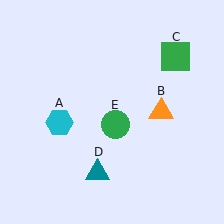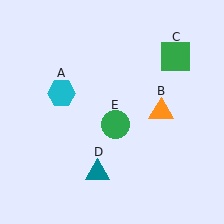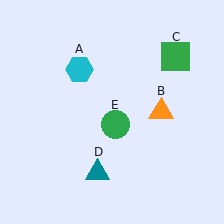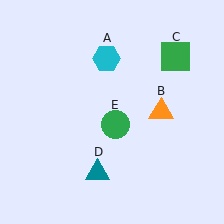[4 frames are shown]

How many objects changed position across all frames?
1 object changed position: cyan hexagon (object A).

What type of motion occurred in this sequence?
The cyan hexagon (object A) rotated clockwise around the center of the scene.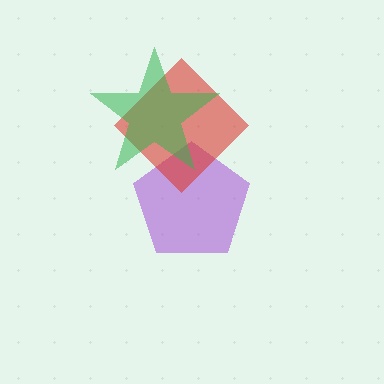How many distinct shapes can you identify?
There are 3 distinct shapes: a purple pentagon, a red diamond, a green star.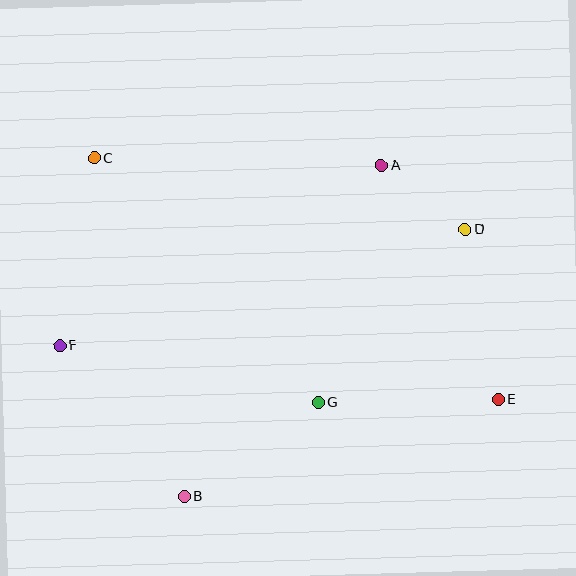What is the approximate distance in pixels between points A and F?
The distance between A and F is approximately 369 pixels.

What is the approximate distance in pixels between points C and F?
The distance between C and F is approximately 191 pixels.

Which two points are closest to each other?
Points A and D are closest to each other.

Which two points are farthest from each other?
Points C and E are farthest from each other.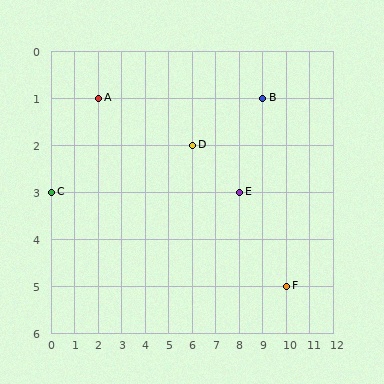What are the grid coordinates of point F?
Point F is at grid coordinates (10, 5).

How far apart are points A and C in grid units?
Points A and C are 2 columns and 2 rows apart (about 2.8 grid units diagonally).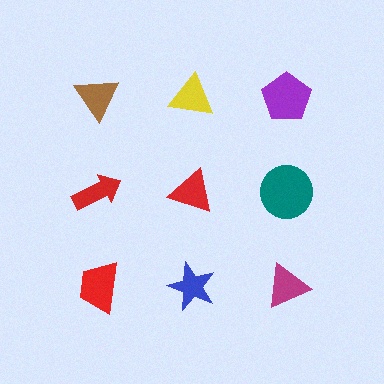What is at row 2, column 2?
A red triangle.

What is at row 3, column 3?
A magenta triangle.